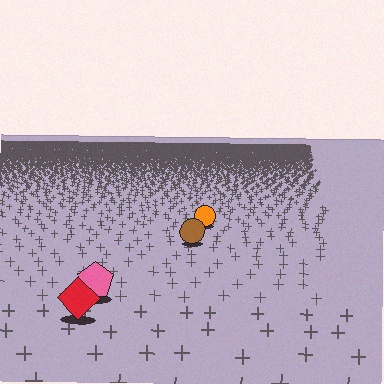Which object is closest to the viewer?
The red diamond is closest. The texture marks near it are larger and more spread out.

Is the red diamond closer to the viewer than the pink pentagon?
Yes. The red diamond is closer — you can tell from the texture gradient: the ground texture is coarser near it.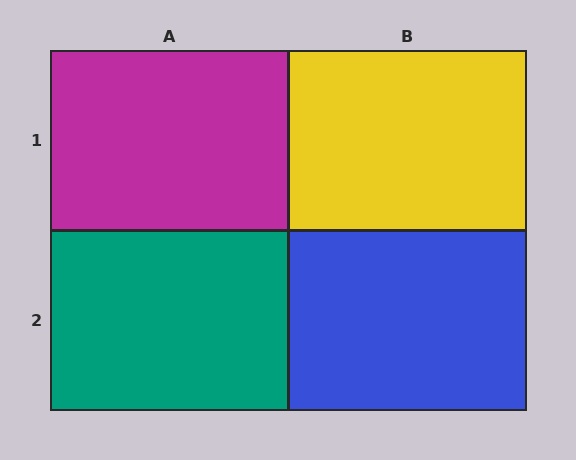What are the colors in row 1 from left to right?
Magenta, yellow.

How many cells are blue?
1 cell is blue.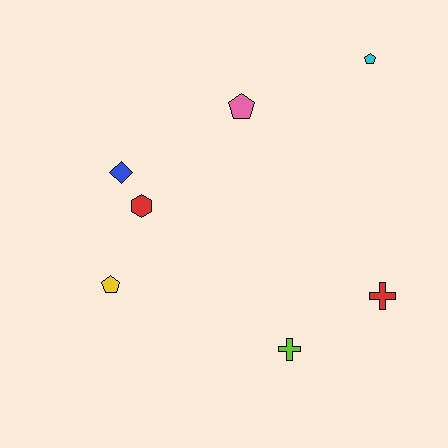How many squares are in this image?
There are no squares.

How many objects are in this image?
There are 7 objects.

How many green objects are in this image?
There are no green objects.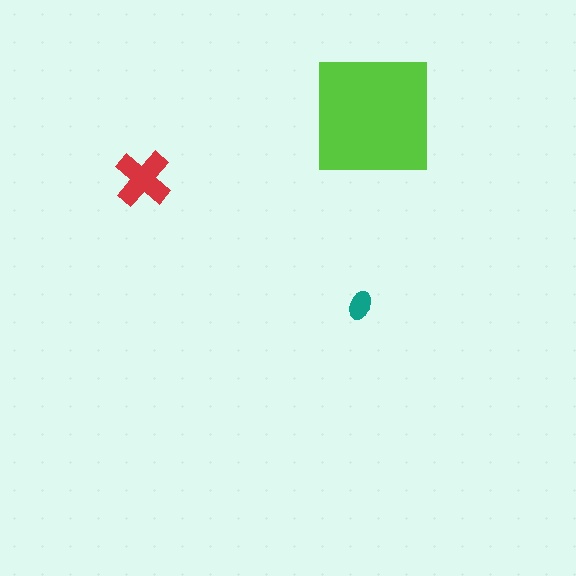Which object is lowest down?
The teal ellipse is bottommost.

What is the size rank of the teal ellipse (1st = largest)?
3rd.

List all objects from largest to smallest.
The lime square, the red cross, the teal ellipse.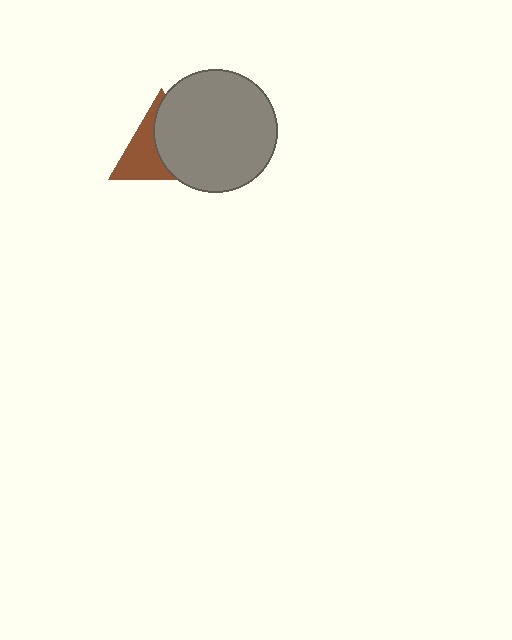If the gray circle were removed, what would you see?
You would see the complete brown triangle.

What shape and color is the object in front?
The object in front is a gray circle.